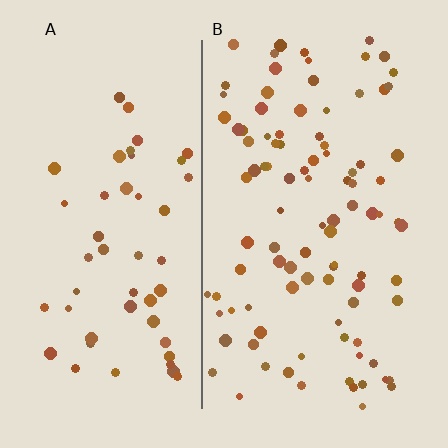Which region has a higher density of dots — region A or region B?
B (the right).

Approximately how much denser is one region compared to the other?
Approximately 2.0× — region B over region A.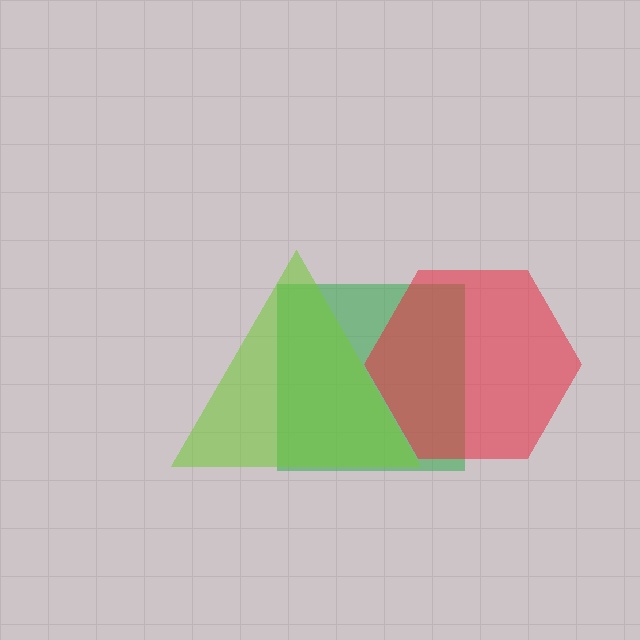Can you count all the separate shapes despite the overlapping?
Yes, there are 3 separate shapes.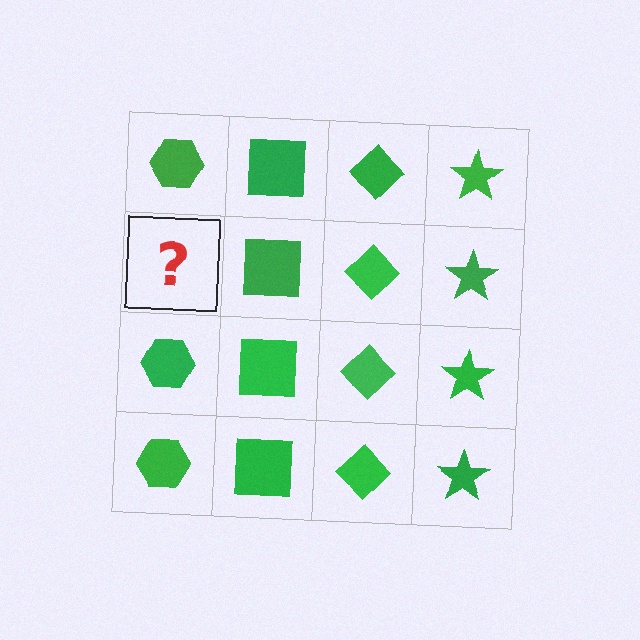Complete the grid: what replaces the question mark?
The question mark should be replaced with a green hexagon.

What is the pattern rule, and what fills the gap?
The rule is that each column has a consistent shape. The gap should be filled with a green hexagon.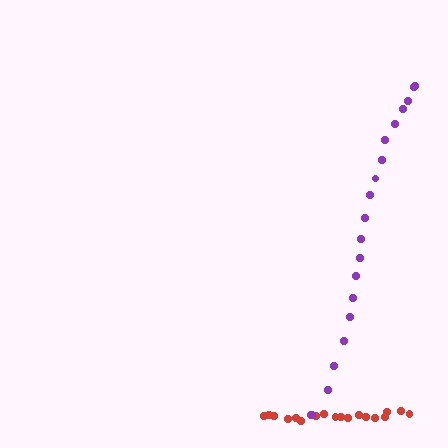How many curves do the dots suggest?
There are 2 distinct paths.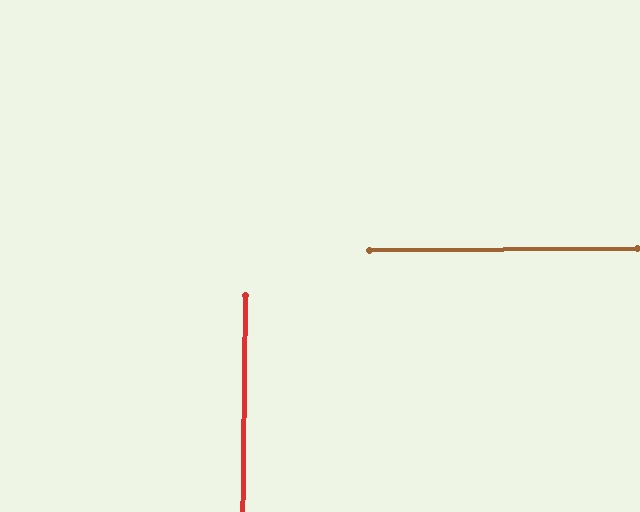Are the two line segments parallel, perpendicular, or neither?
Perpendicular — they meet at approximately 89°.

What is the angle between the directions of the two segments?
Approximately 89 degrees.